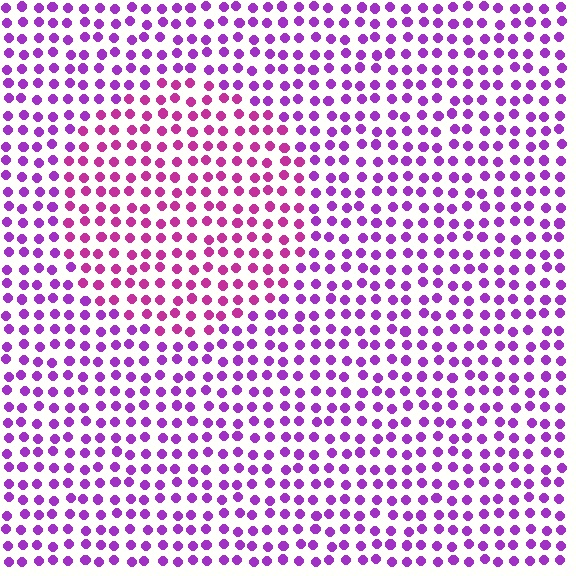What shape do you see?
I see a circle.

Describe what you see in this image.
The image is filled with small purple elements in a uniform arrangement. A circle-shaped region is visible where the elements are tinted to a slightly different hue, forming a subtle color boundary.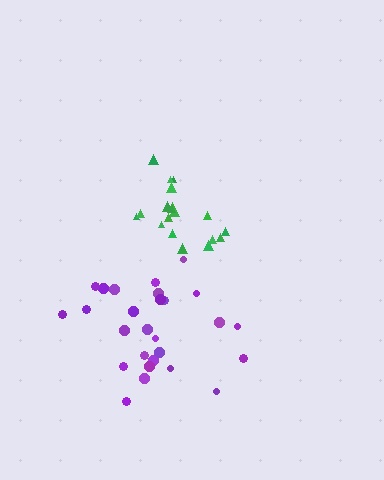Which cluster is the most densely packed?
Green.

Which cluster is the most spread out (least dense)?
Purple.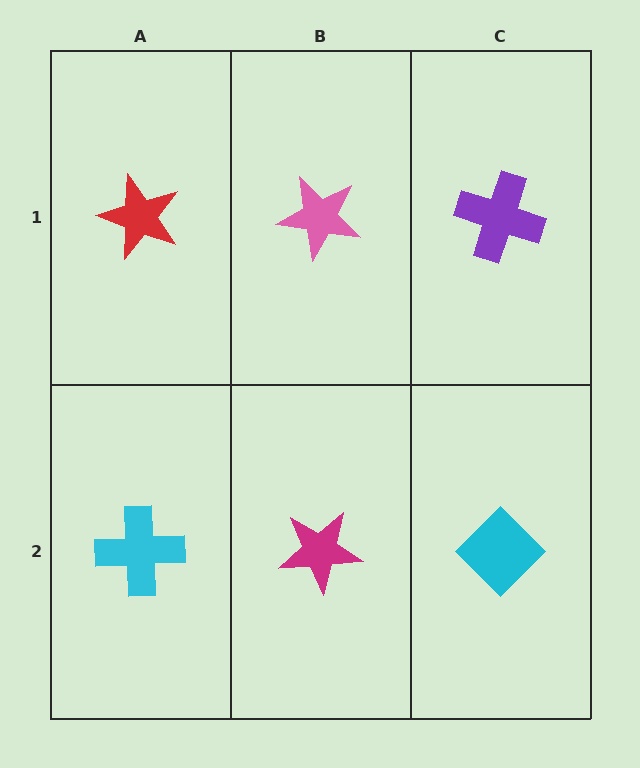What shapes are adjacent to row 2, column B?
A pink star (row 1, column B), a cyan cross (row 2, column A), a cyan diamond (row 2, column C).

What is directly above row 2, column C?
A purple cross.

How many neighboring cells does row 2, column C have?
2.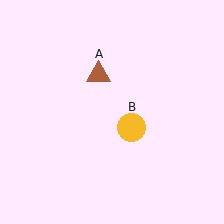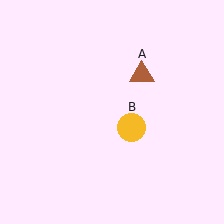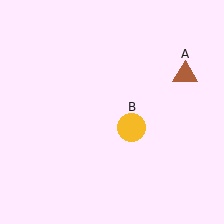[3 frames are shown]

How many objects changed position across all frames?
1 object changed position: brown triangle (object A).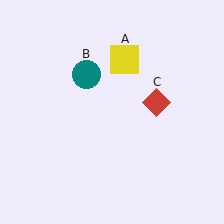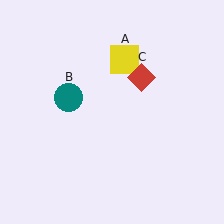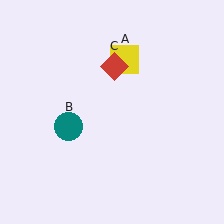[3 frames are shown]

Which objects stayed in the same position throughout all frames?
Yellow square (object A) remained stationary.